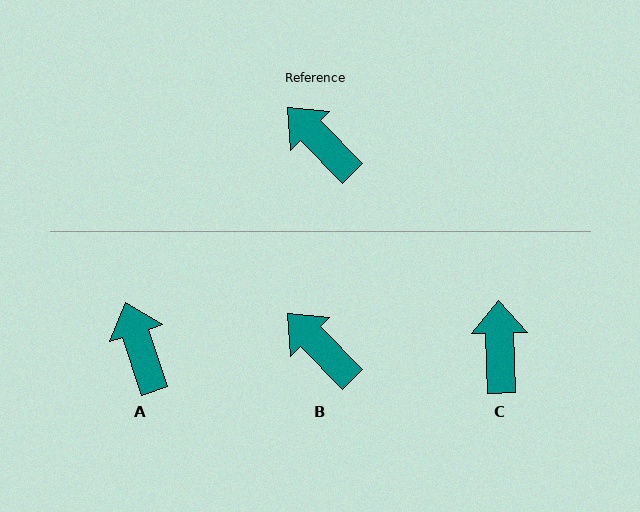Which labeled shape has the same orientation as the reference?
B.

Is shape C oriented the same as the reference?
No, it is off by about 43 degrees.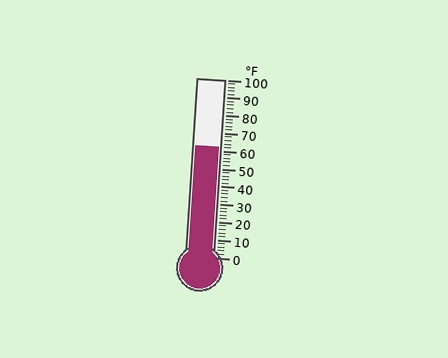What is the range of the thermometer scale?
The thermometer scale ranges from 0°F to 100°F.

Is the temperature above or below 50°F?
The temperature is above 50°F.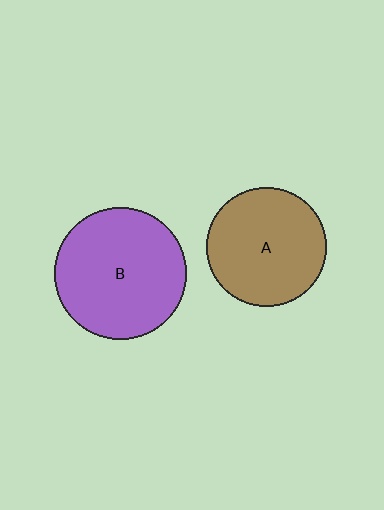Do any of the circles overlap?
No, none of the circles overlap.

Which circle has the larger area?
Circle B (purple).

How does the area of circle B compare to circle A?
Approximately 1.2 times.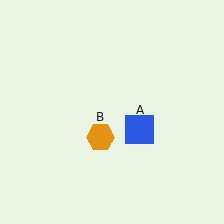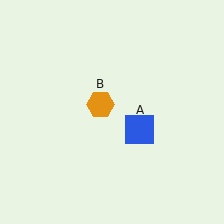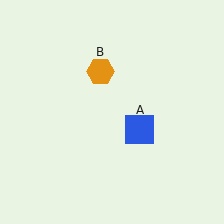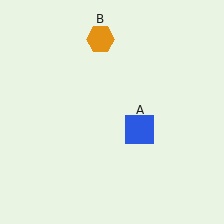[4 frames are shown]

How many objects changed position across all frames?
1 object changed position: orange hexagon (object B).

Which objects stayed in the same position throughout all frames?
Blue square (object A) remained stationary.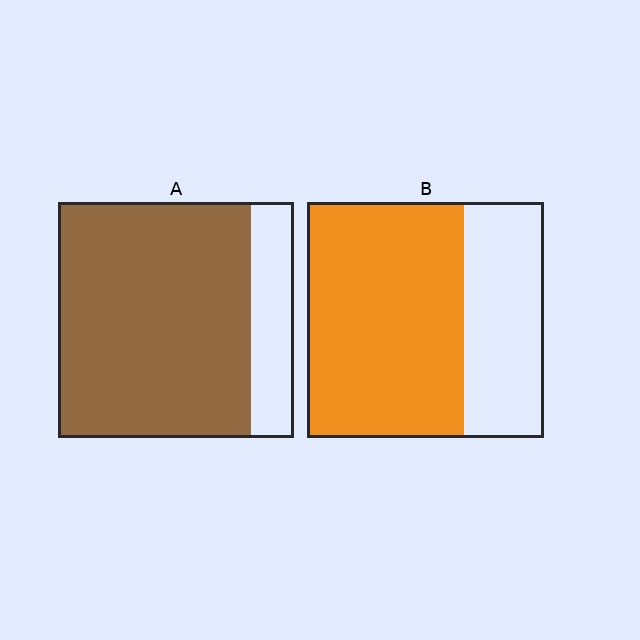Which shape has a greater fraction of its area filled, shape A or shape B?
Shape A.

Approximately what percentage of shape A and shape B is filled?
A is approximately 80% and B is approximately 65%.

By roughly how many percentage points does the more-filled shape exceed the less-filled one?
By roughly 15 percentage points (A over B).